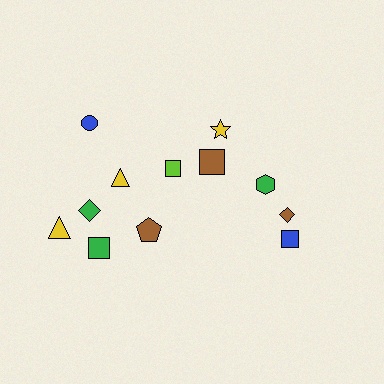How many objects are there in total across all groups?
There are 12 objects.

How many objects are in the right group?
There are 5 objects.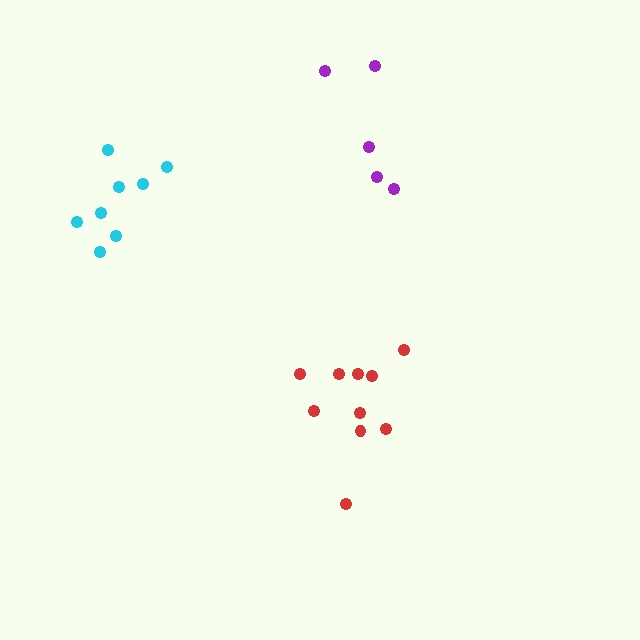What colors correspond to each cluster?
The clusters are colored: purple, cyan, red.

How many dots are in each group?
Group 1: 5 dots, Group 2: 8 dots, Group 3: 10 dots (23 total).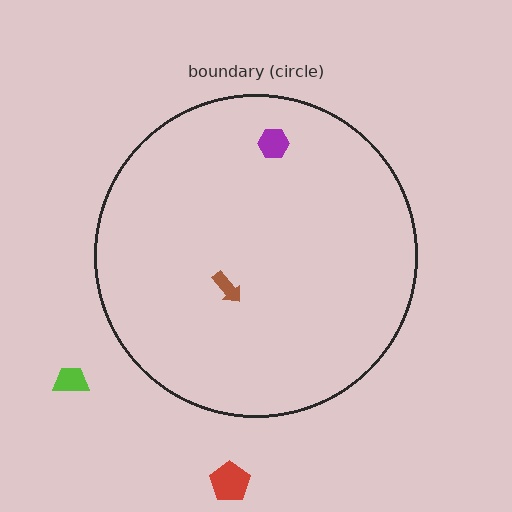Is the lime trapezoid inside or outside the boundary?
Outside.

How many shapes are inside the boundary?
2 inside, 2 outside.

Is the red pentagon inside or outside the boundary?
Outside.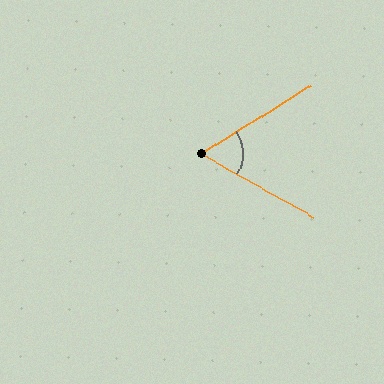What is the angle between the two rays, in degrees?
Approximately 61 degrees.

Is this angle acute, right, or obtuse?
It is acute.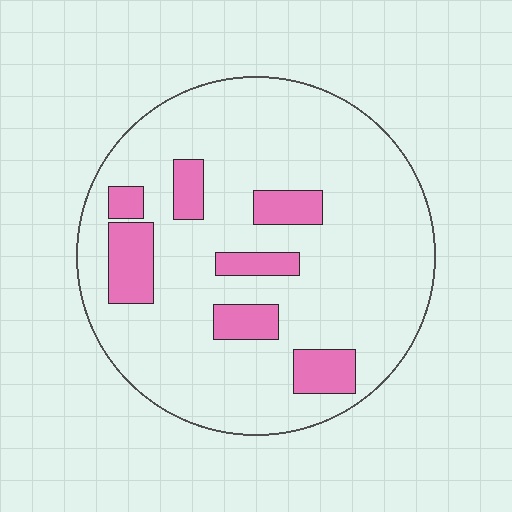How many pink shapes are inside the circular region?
7.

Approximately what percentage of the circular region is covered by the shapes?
Approximately 15%.